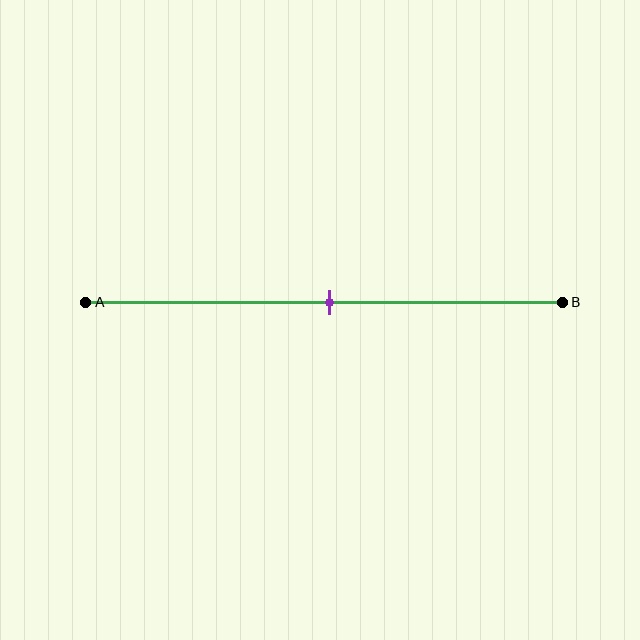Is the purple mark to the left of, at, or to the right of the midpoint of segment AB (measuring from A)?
The purple mark is approximately at the midpoint of segment AB.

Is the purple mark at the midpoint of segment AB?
Yes, the mark is approximately at the midpoint.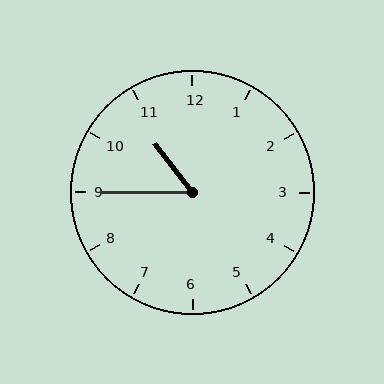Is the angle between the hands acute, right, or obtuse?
It is acute.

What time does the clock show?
10:45.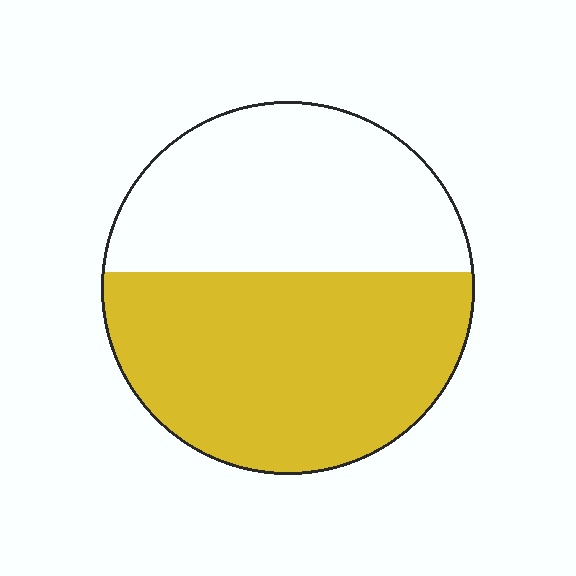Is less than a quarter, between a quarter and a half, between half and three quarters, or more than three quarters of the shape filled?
Between half and three quarters.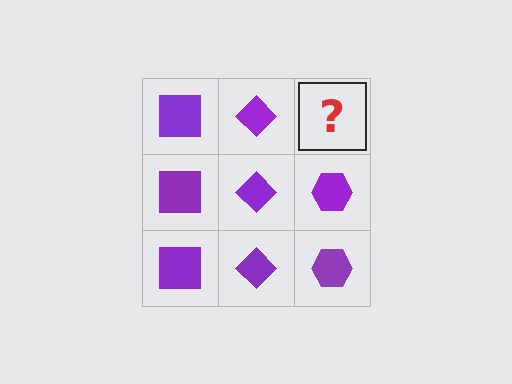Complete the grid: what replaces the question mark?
The question mark should be replaced with a purple hexagon.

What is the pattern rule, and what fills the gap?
The rule is that each column has a consistent shape. The gap should be filled with a purple hexagon.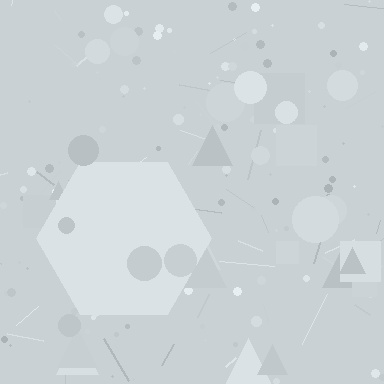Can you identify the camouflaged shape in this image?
The camouflaged shape is a hexagon.